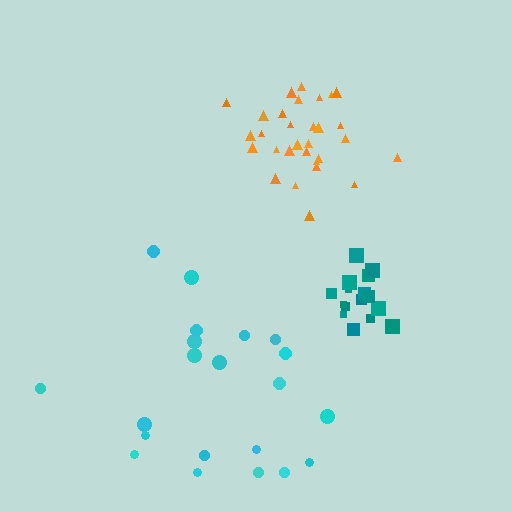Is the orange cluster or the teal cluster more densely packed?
Teal.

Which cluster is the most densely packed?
Teal.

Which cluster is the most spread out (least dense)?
Cyan.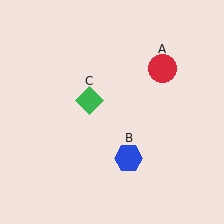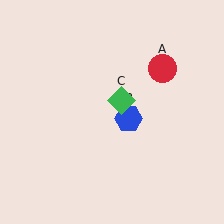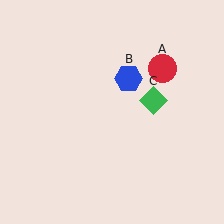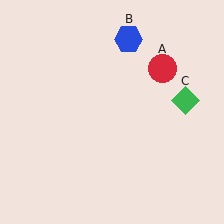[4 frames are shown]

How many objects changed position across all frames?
2 objects changed position: blue hexagon (object B), green diamond (object C).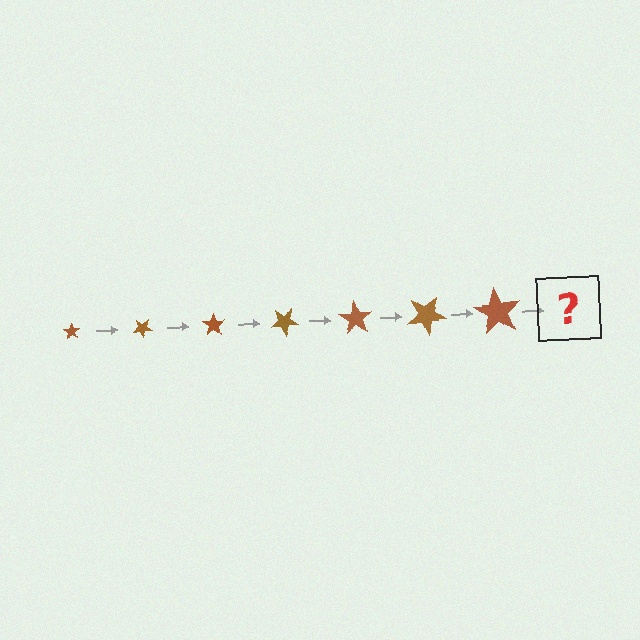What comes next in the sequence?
The next element should be a star, larger than the previous one and rotated 245 degrees from the start.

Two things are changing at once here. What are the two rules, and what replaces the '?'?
The two rules are that the star grows larger each step and it rotates 35 degrees each step. The '?' should be a star, larger than the previous one and rotated 245 degrees from the start.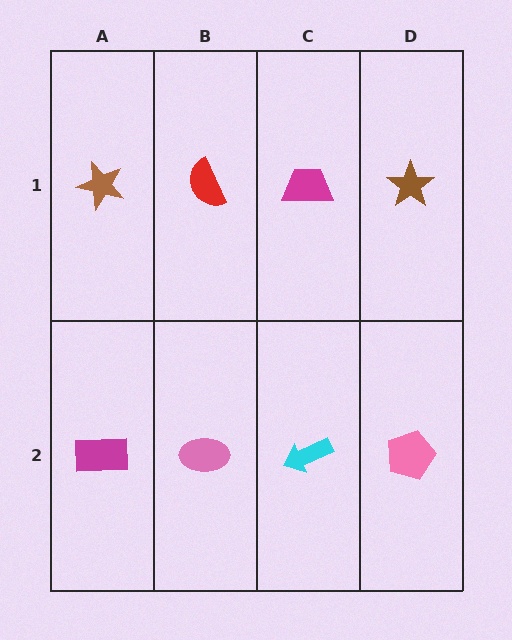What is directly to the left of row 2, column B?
A magenta rectangle.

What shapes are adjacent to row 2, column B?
A red semicircle (row 1, column B), a magenta rectangle (row 2, column A), a cyan arrow (row 2, column C).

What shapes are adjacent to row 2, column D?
A brown star (row 1, column D), a cyan arrow (row 2, column C).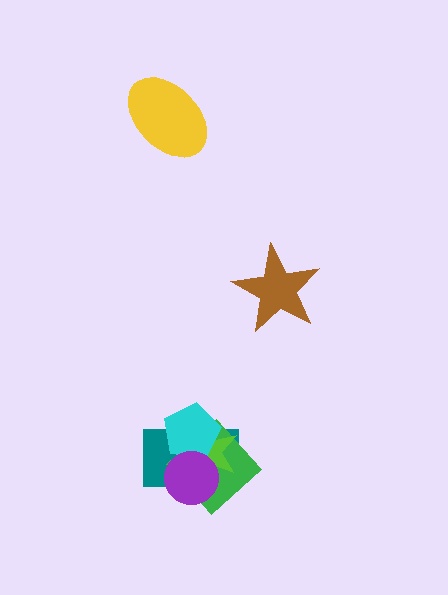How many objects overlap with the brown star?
0 objects overlap with the brown star.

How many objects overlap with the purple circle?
4 objects overlap with the purple circle.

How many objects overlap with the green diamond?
4 objects overlap with the green diamond.